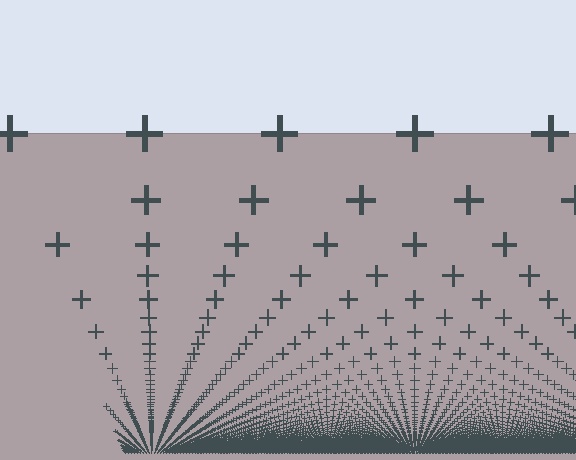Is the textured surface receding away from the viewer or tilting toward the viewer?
The surface appears to tilt toward the viewer. Texture elements get larger and sparser toward the top.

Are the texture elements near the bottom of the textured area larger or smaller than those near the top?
Smaller. The gradient is inverted — elements near the bottom are smaller and denser.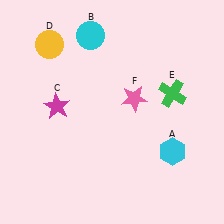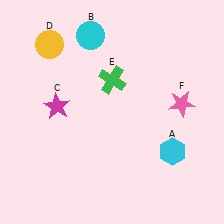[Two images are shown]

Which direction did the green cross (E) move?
The green cross (E) moved left.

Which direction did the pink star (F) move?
The pink star (F) moved right.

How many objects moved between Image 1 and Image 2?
2 objects moved between the two images.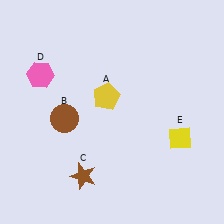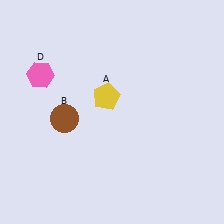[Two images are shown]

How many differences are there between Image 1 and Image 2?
There are 2 differences between the two images.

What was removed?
The yellow diamond (E), the brown star (C) were removed in Image 2.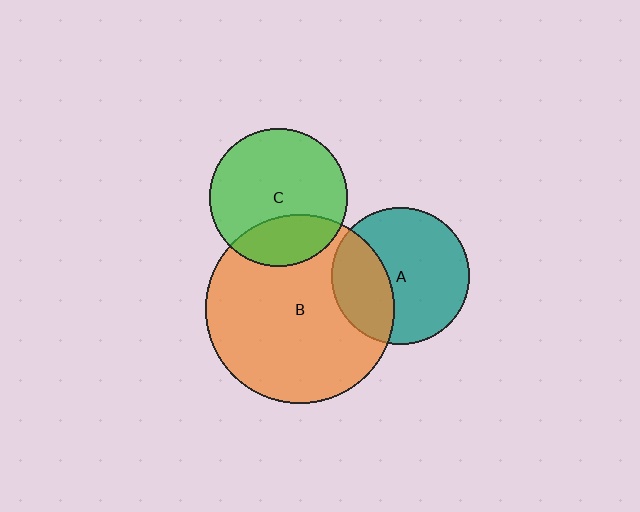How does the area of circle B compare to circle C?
Approximately 1.9 times.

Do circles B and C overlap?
Yes.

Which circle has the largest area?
Circle B (orange).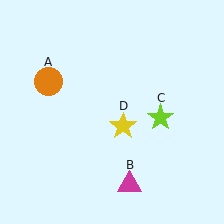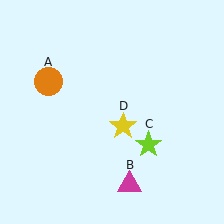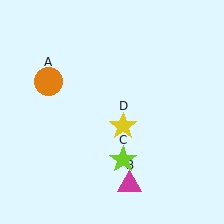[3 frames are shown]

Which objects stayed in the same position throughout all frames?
Orange circle (object A) and magenta triangle (object B) and yellow star (object D) remained stationary.